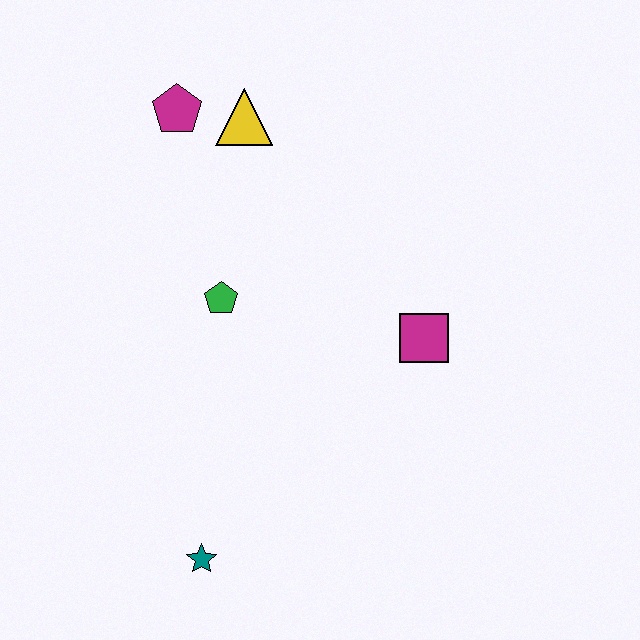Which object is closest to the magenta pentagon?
The yellow triangle is closest to the magenta pentagon.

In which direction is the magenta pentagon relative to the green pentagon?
The magenta pentagon is above the green pentagon.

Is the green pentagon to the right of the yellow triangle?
No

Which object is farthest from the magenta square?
The magenta pentagon is farthest from the magenta square.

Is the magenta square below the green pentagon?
Yes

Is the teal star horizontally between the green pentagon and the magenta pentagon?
Yes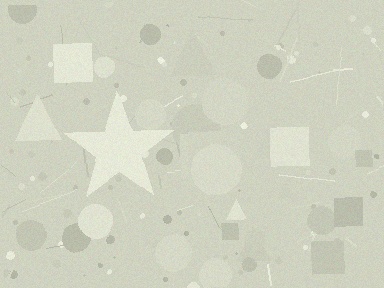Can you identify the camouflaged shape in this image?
The camouflaged shape is a star.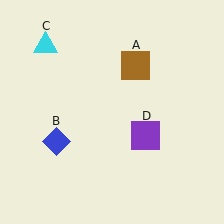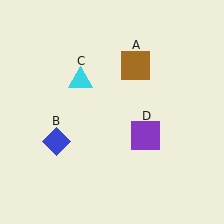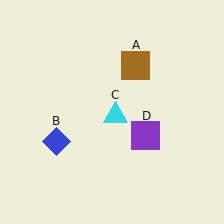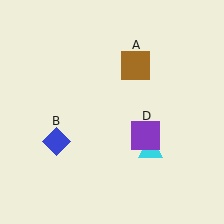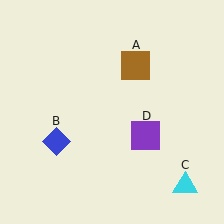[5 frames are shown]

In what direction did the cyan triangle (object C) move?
The cyan triangle (object C) moved down and to the right.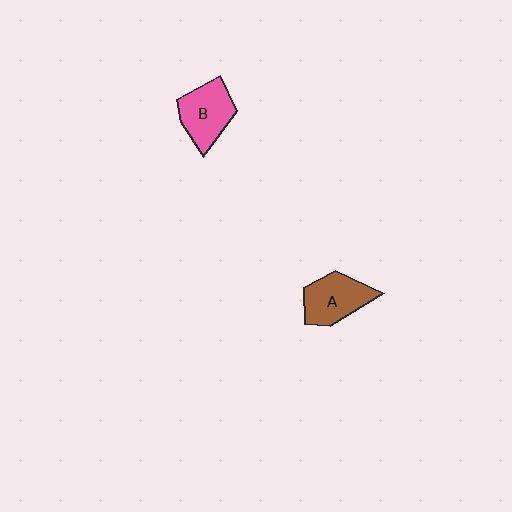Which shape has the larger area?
Shape B (pink).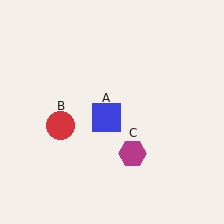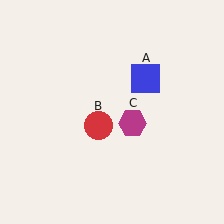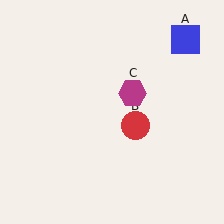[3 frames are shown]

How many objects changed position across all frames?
3 objects changed position: blue square (object A), red circle (object B), magenta hexagon (object C).